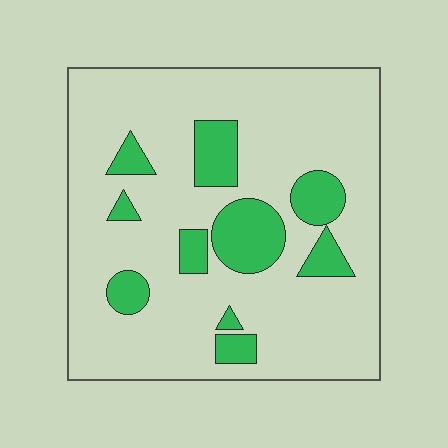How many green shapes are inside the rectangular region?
10.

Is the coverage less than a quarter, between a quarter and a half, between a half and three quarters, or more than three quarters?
Less than a quarter.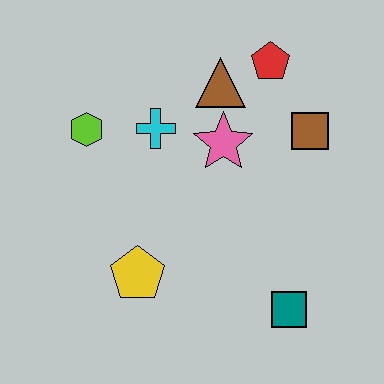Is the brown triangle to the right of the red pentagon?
No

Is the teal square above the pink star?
No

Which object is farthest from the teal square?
The lime hexagon is farthest from the teal square.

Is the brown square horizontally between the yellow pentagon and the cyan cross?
No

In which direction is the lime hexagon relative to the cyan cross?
The lime hexagon is to the left of the cyan cross.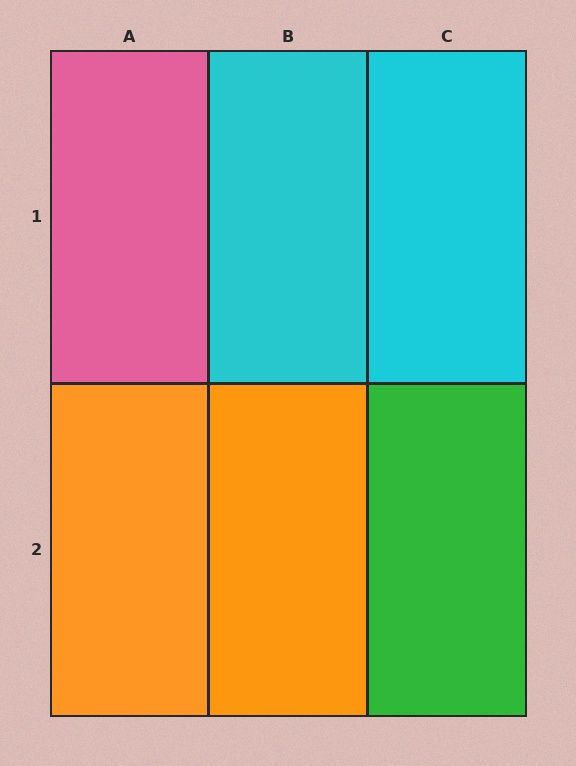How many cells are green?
1 cell is green.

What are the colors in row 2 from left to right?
Orange, orange, green.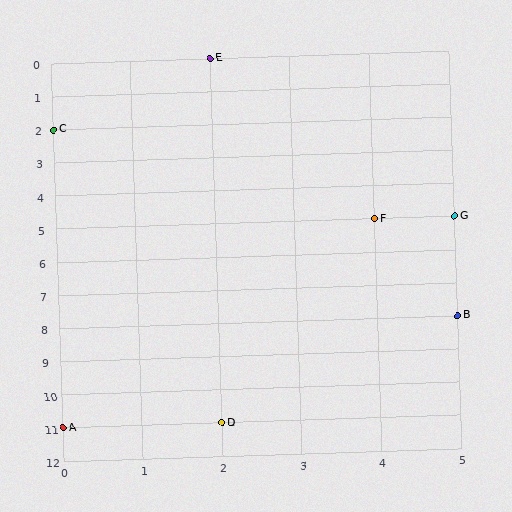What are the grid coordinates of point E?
Point E is at grid coordinates (2, 0).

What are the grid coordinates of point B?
Point B is at grid coordinates (5, 8).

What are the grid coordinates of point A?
Point A is at grid coordinates (0, 11).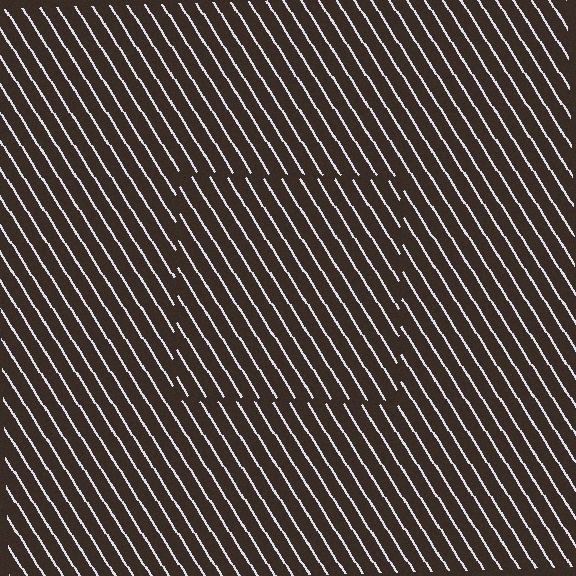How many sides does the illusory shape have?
4 sides — the line-ends trace a square.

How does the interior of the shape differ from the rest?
The interior of the shape contains the same grating, shifted by half a period — the contour is defined by the phase discontinuity where line-ends from the inner and outer gratings abut.